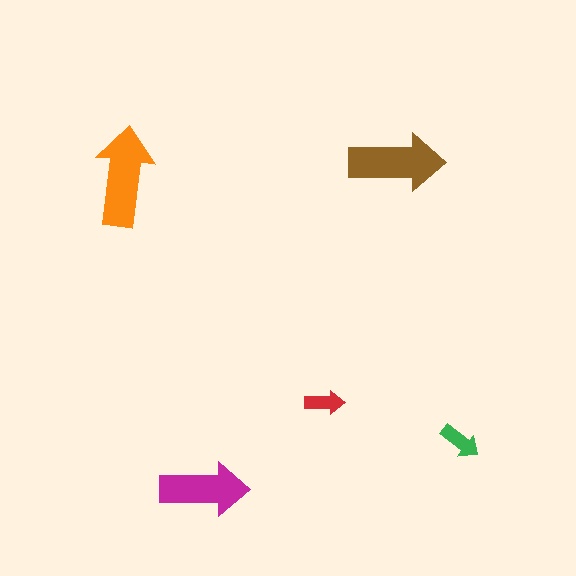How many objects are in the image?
There are 5 objects in the image.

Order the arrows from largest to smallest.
the orange one, the brown one, the magenta one, the green one, the red one.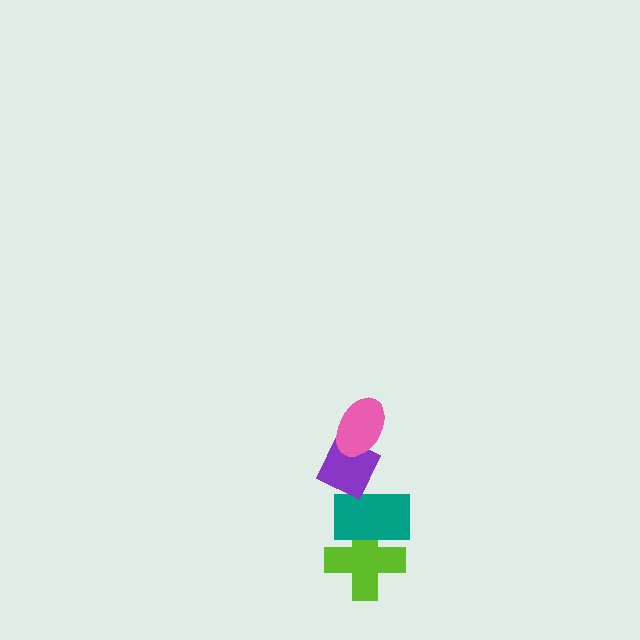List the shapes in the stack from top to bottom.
From top to bottom: the pink ellipse, the purple diamond, the teal rectangle, the lime cross.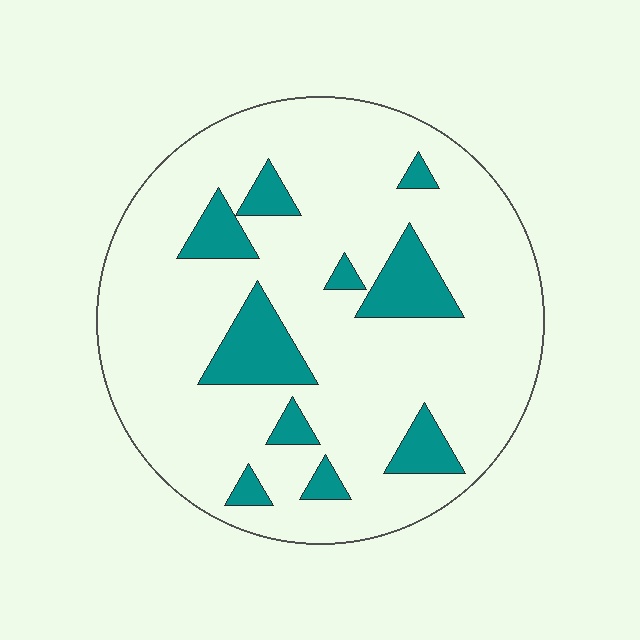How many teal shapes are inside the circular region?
10.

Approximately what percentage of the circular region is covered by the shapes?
Approximately 15%.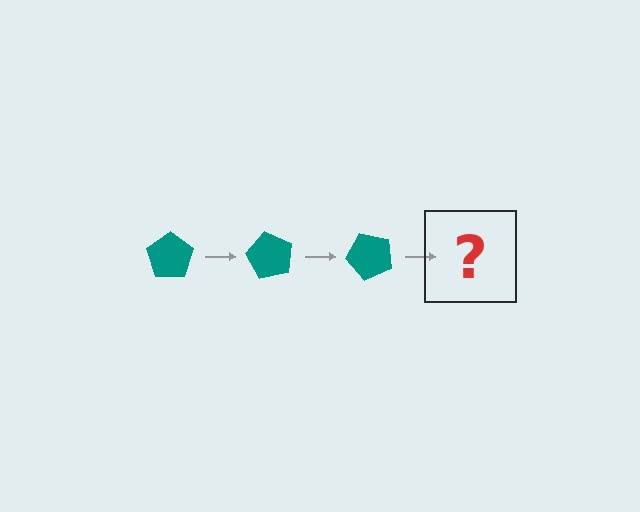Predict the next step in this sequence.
The next step is a teal pentagon rotated 180 degrees.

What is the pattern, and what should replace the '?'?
The pattern is that the pentagon rotates 60 degrees each step. The '?' should be a teal pentagon rotated 180 degrees.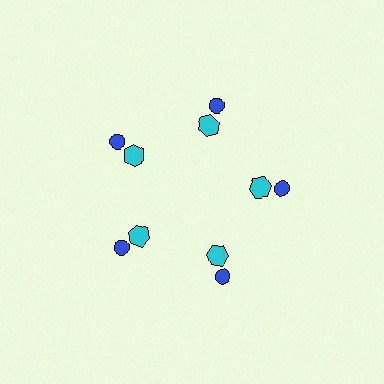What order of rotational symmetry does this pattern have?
This pattern has 5-fold rotational symmetry.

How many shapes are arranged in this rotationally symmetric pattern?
There are 10 shapes, arranged in 5 groups of 2.